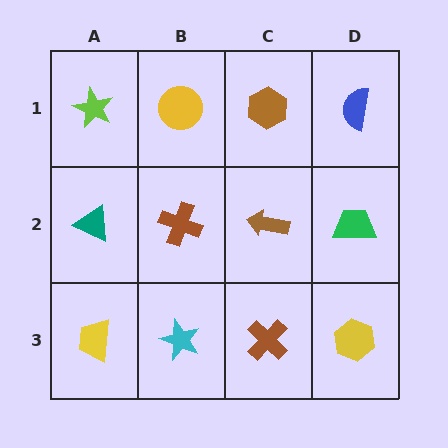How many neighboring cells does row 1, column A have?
2.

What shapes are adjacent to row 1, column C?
A brown arrow (row 2, column C), a yellow circle (row 1, column B), a blue semicircle (row 1, column D).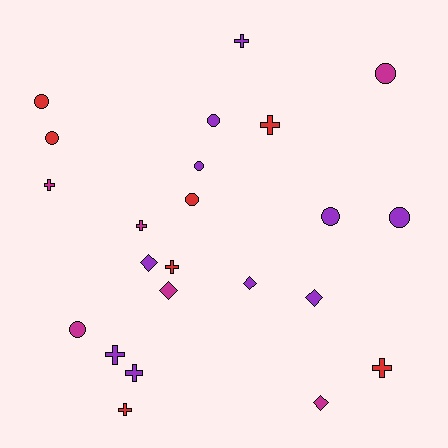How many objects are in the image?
There are 23 objects.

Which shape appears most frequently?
Circle, with 9 objects.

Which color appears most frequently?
Purple, with 10 objects.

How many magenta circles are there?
There are 2 magenta circles.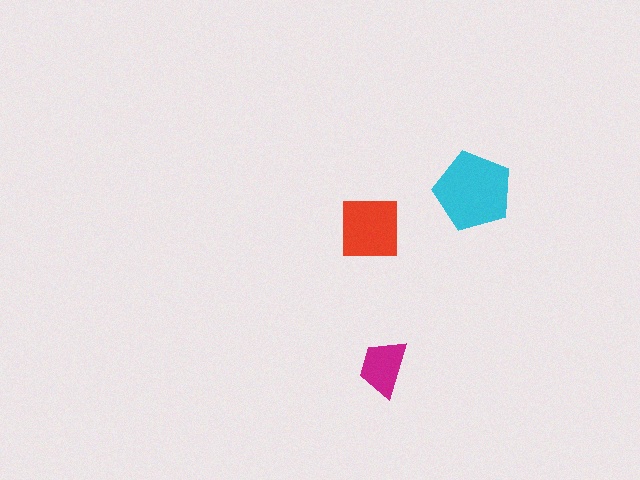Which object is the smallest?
The magenta trapezoid.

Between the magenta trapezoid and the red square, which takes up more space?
The red square.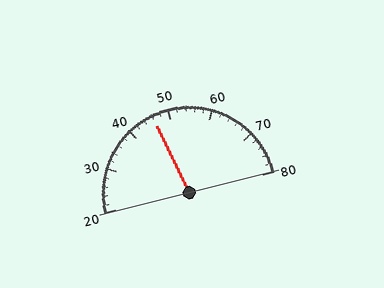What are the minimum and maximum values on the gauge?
The gauge ranges from 20 to 80.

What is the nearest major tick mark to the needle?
The nearest major tick mark is 50.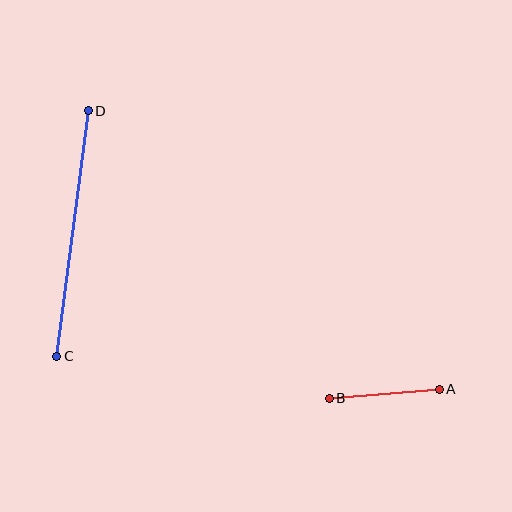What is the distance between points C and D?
The distance is approximately 248 pixels.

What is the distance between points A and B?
The distance is approximately 111 pixels.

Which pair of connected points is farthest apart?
Points C and D are farthest apart.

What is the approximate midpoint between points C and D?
The midpoint is at approximately (73, 234) pixels.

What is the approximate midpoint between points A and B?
The midpoint is at approximately (384, 394) pixels.